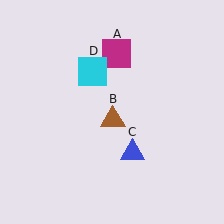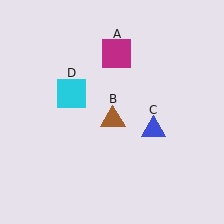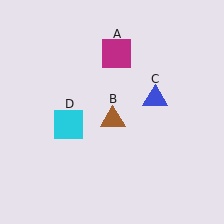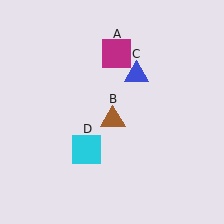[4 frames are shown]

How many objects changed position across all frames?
2 objects changed position: blue triangle (object C), cyan square (object D).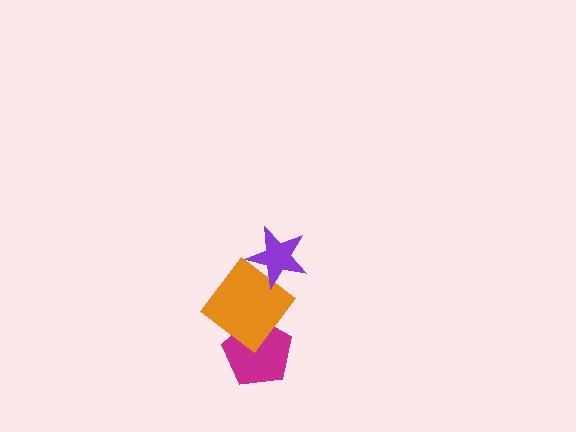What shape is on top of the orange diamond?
The purple star is on top of the orange diamond.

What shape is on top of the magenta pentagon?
The orange diamond is on top of the magenta pentagon.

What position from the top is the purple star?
The purple star is 1st from the top.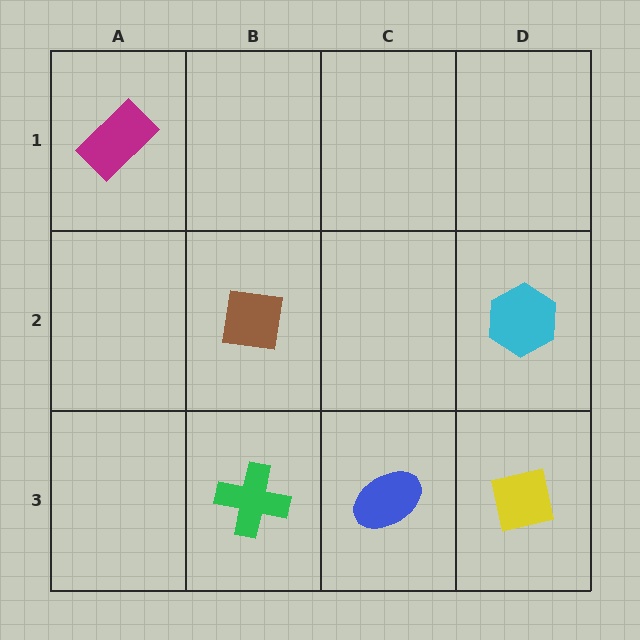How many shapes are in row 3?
3 shapes.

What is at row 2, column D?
A cyan hexagon.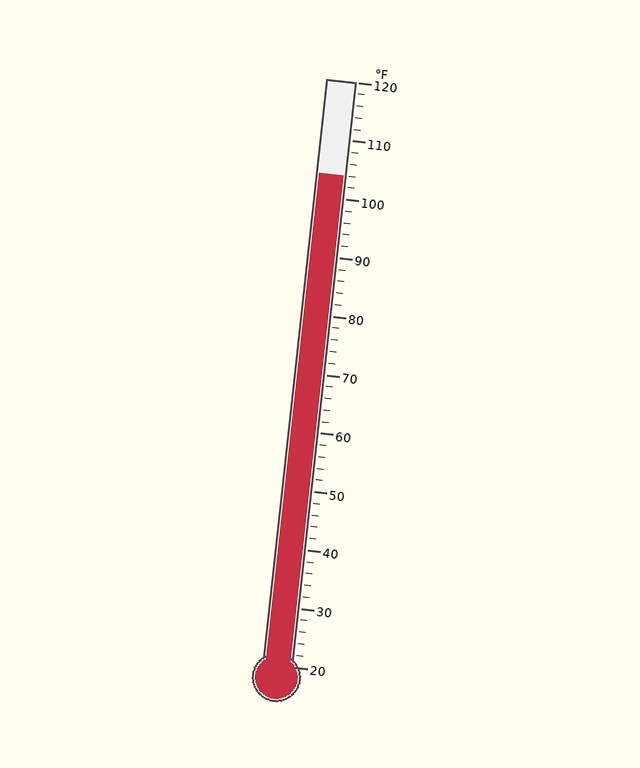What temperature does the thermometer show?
The thermometer shows approximately 104°F.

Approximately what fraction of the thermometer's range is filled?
The thermometer is filled to approximately 85% of its range.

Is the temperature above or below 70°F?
The temperature is above 70°F.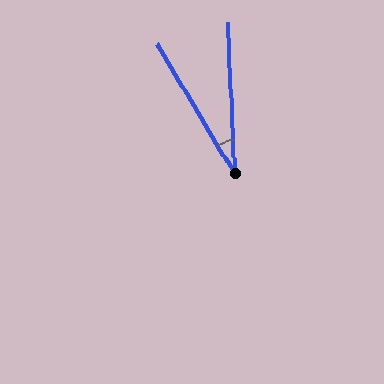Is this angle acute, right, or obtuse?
It is acute.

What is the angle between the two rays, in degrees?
Approximately 28 degrees.